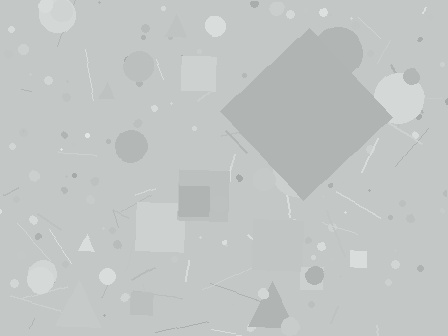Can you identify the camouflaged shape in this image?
The camouflaged shape is a diamond.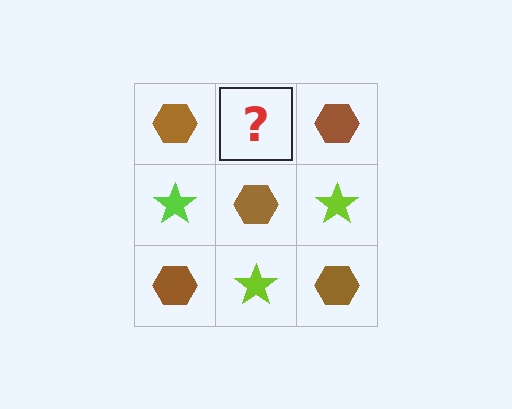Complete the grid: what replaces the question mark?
The question mark should be replaced with a lime star.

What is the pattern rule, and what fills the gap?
The rule is that it alternates brown hexagon and lime star in a checkerboard pattern. The gap should be filled with a lime star.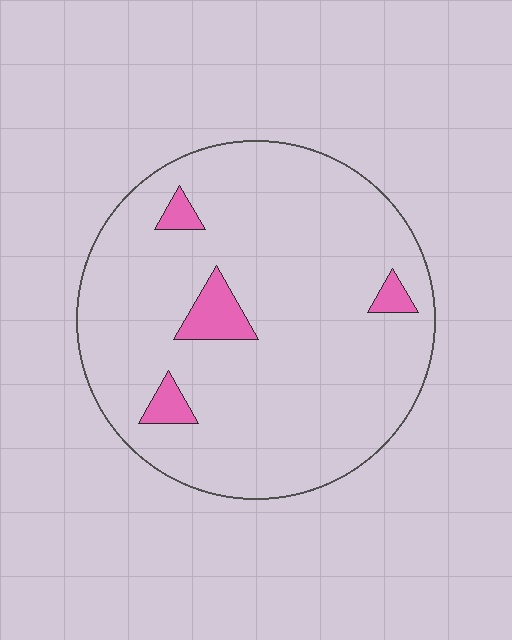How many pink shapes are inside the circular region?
4.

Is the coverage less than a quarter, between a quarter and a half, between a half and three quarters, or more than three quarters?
Less than a quarter.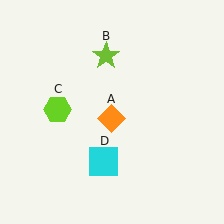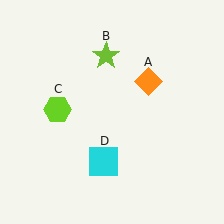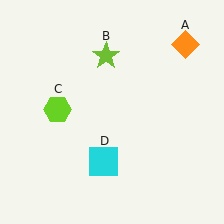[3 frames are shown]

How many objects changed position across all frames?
1 object changed position: orange diamond (object A).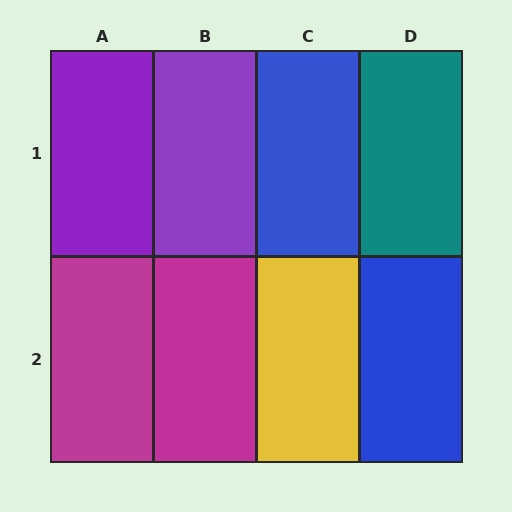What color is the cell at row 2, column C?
Yellow.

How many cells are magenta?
2 cells are magenta.